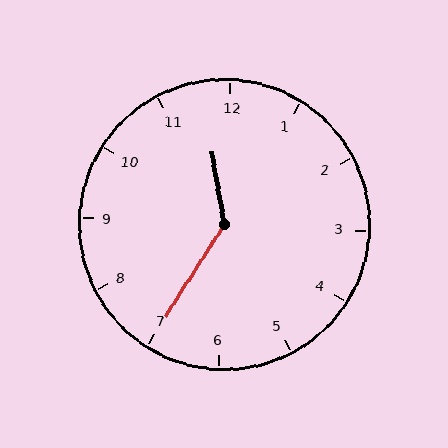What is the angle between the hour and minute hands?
Approximately 138 degrees.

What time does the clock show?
11:35.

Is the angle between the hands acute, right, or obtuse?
It is obtuse.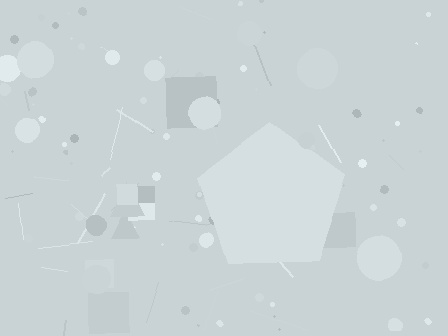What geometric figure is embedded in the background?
A pentagon is embedded in the background.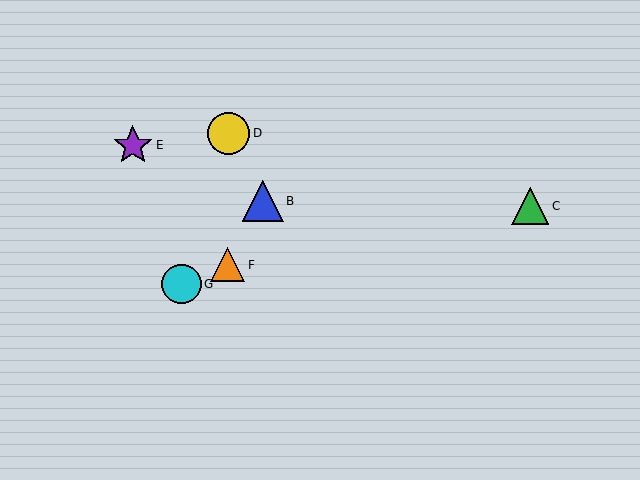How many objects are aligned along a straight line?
3 objects (A, B, D) are aligned along a straight line.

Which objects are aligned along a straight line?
Objects A, B, D are aligned along a straight line.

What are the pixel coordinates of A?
Object A is at (228, 132).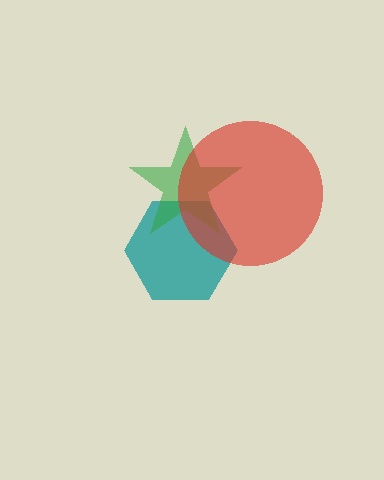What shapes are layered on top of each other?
The layered shapes are: a teal hexagon, a green star, a red circle.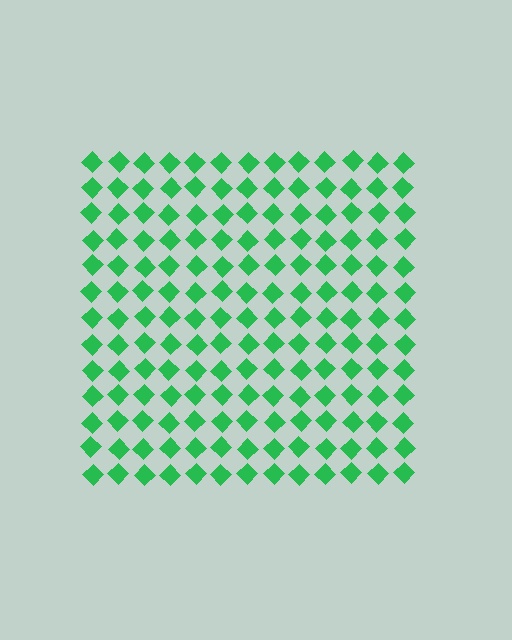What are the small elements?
The small elements are diamonds.